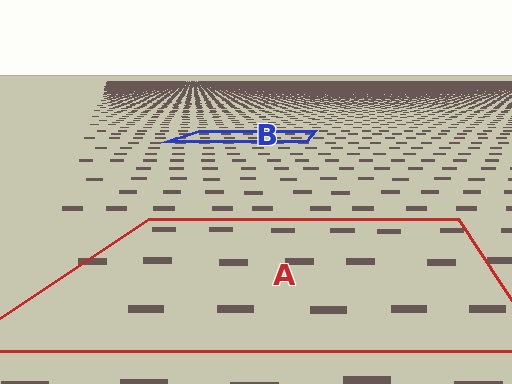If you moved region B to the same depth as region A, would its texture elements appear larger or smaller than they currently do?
They would appear larger. At a closer depth, the same texture elements are projected at a bigger on-screen size.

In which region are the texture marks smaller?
The texture marks are smaller in region B, because it is farther away.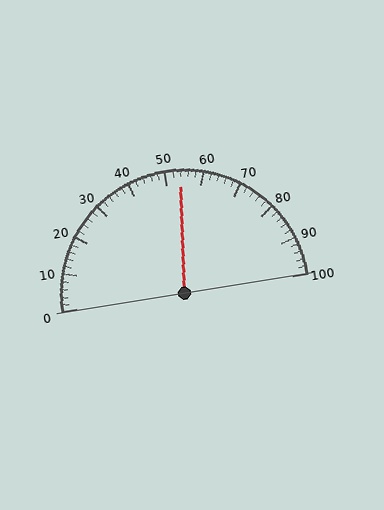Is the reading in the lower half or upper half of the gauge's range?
The reading is in the upper half of the range (0 to 100).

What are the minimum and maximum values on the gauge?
The gauge ranges from 0 to 100.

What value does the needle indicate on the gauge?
The needle indicates approximately 54.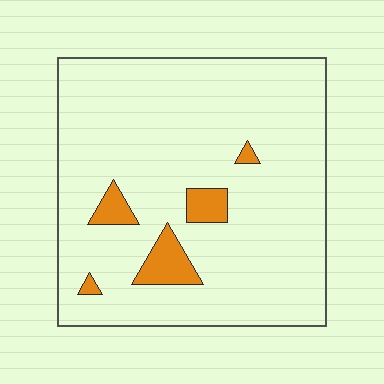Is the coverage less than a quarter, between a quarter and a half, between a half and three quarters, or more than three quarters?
Less than a quarter.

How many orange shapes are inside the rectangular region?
5.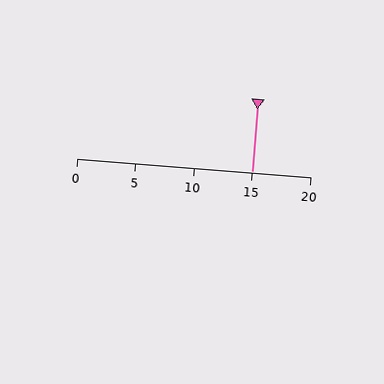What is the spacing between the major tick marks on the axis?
The major ticks are spaced 5 apart.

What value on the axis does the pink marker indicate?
The marker indicates approximately 15.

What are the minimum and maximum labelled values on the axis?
The axis runs from 0 to 20.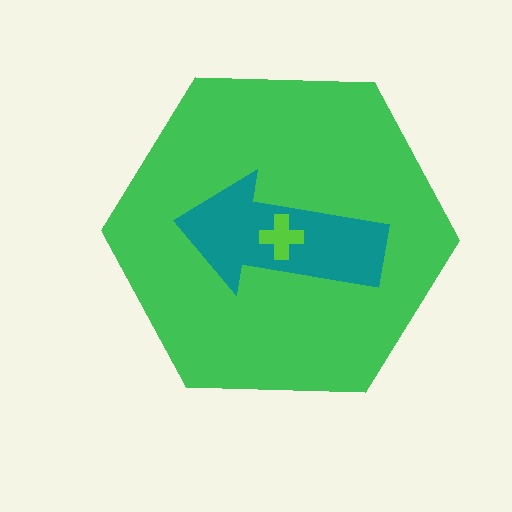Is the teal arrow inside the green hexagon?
Yes.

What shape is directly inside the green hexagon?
The teal arrow.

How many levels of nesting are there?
3.